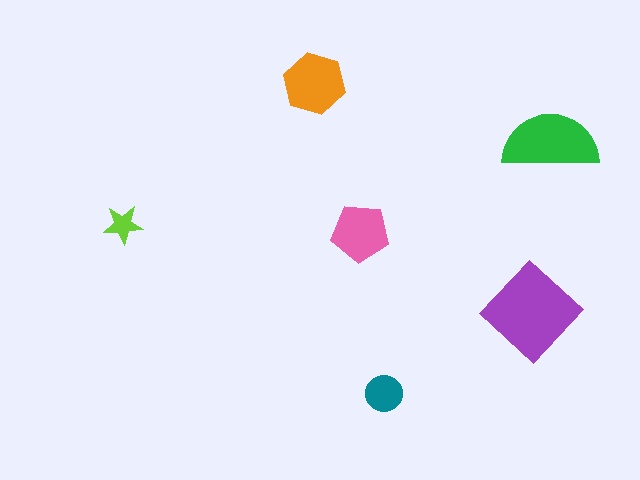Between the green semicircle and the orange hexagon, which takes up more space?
The green semicircle.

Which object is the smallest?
The lime star.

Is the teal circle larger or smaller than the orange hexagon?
Smaller.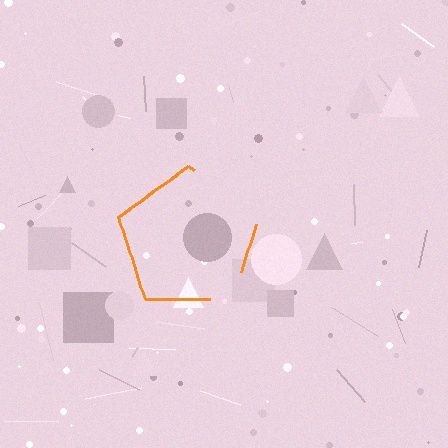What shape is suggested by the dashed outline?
The dashed outline suggests a pentagon.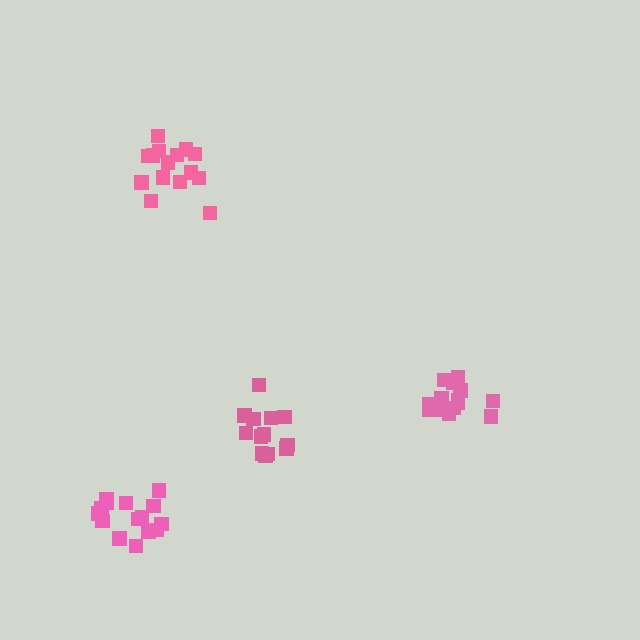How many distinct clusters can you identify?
There are 4 distinct clusters.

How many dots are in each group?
Group 1: 14 dots, Group 2: 15 dots, Group 3: 15 dots, Group 4: 13 dots (57 total).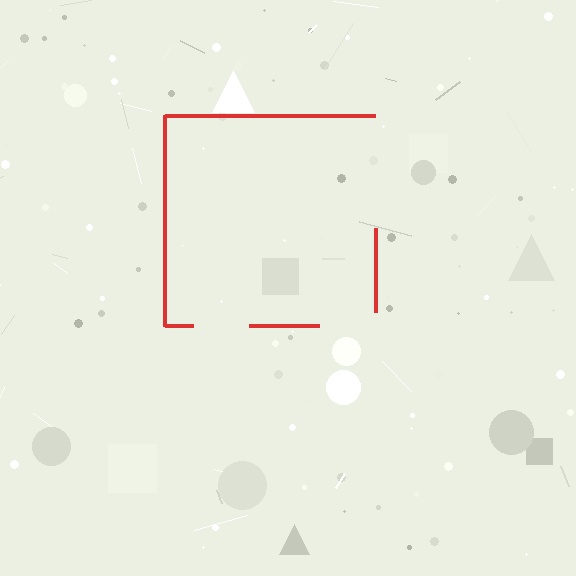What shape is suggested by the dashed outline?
The dashed outline suggests a square.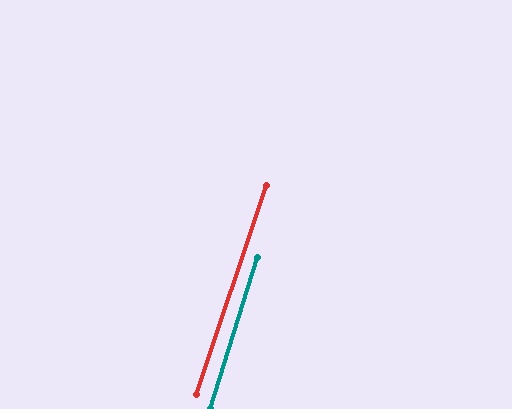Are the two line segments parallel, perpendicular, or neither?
Parallel — their directions differ by only 1.2°.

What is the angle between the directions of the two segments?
Approximately 1 degree.